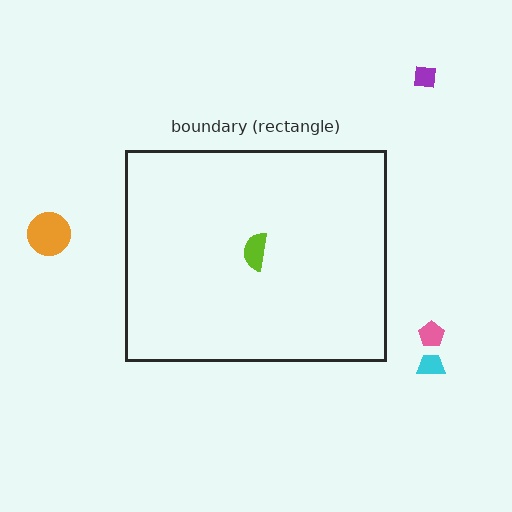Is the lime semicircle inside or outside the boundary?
Inside.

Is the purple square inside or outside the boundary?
Outside.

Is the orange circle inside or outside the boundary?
Outside.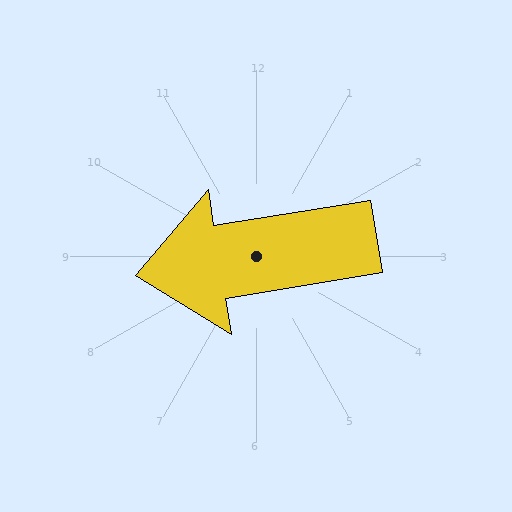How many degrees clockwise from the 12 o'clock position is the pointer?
Approximately 261 degrees.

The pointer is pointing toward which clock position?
Roughly 9 o'clock.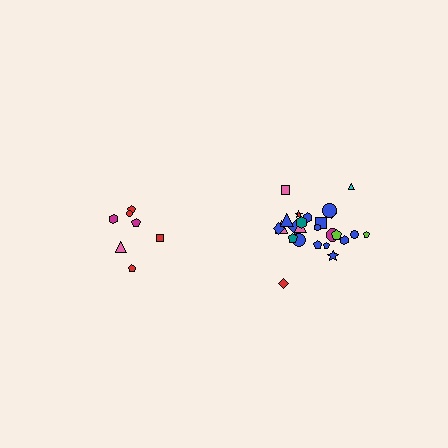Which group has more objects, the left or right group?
The right group.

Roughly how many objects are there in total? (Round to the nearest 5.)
Roughly 30 objects in total.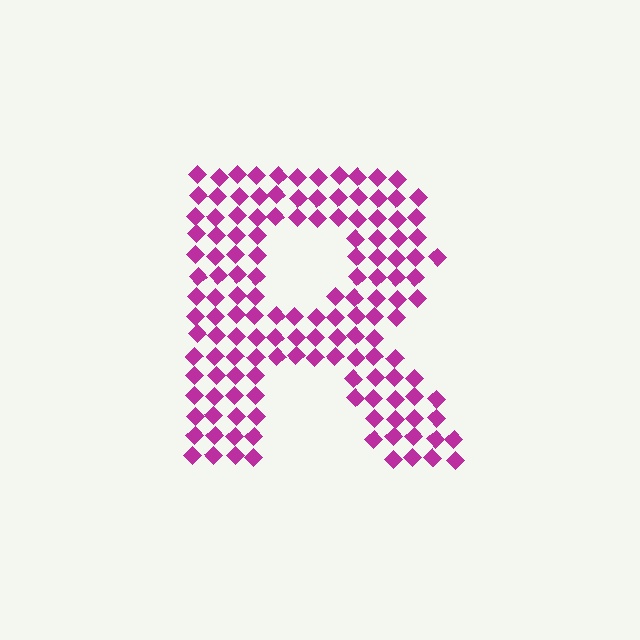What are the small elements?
The small elements are diamonds.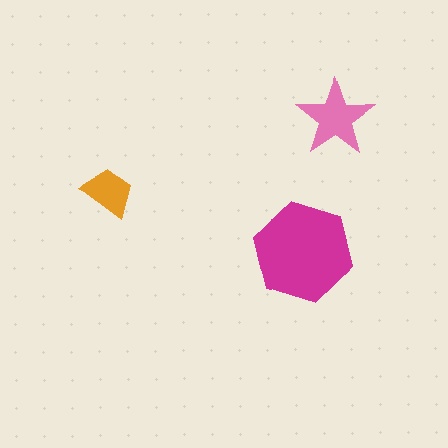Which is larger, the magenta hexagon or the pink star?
The magenta hexagon.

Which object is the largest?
The magenta hexagon.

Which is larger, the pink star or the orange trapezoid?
The pink star.